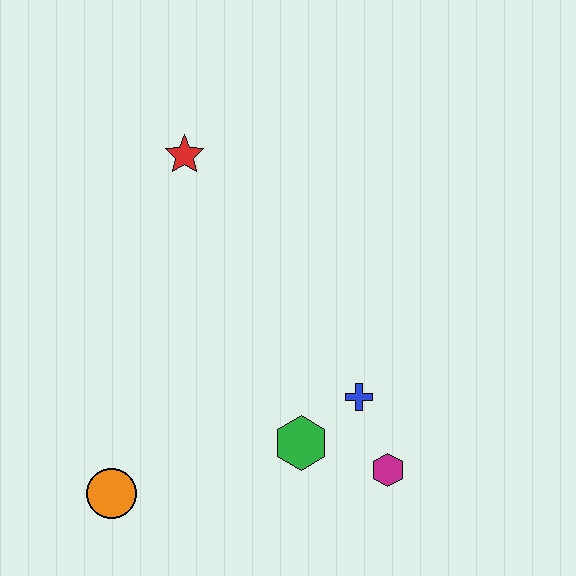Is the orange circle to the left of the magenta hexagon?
Yes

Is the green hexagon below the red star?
Yes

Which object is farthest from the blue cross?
The red star is farthest from the blue cross.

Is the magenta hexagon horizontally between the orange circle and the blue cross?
No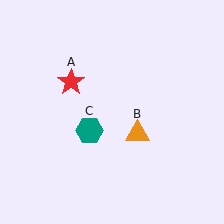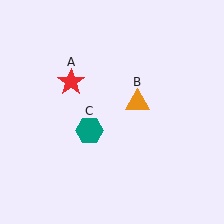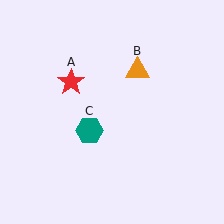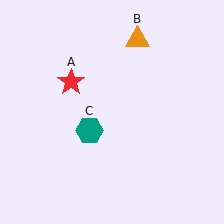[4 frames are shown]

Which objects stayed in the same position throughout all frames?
Red star (object A) and teal hexagon (object C) remained stationary.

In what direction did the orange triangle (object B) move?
The orange triangle (object B) moved up.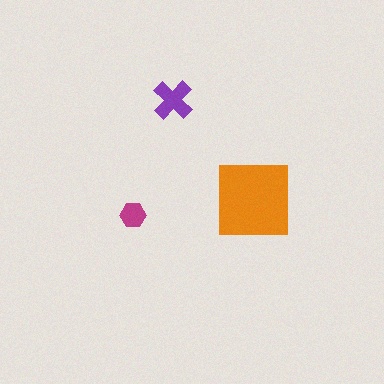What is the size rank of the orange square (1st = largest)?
1st.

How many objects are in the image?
There are 3 objects in the image.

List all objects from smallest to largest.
The magenta hexagon, the purple cross, the orange square.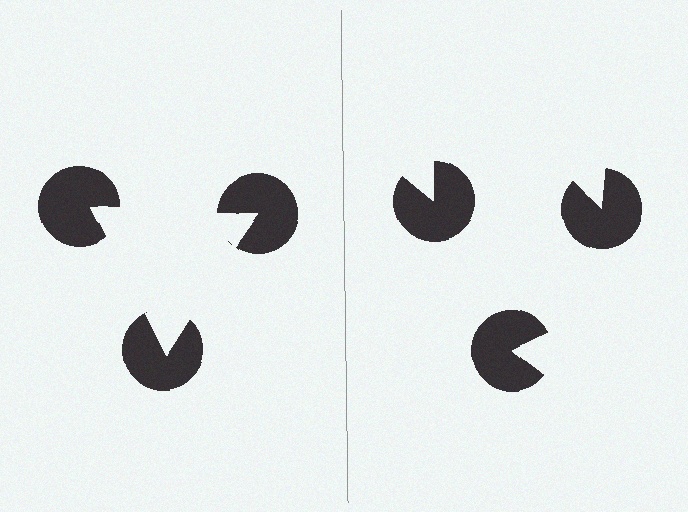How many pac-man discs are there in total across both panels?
6 — 3 on each side.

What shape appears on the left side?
An illusory triangle.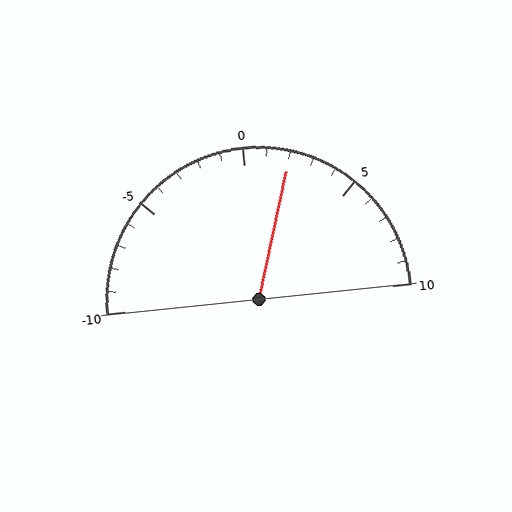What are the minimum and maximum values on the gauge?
The gauge ranges from -10 to 10.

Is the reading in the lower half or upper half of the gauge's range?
The reading is in the upper half of the range (-10 to 10).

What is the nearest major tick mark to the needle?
The nearest major tick mark is 0.